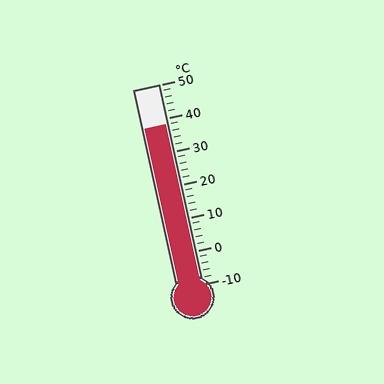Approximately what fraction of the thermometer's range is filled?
The thermometer is filled to approximately 80% of its range.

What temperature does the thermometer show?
The thermometer shows approximately 38°C.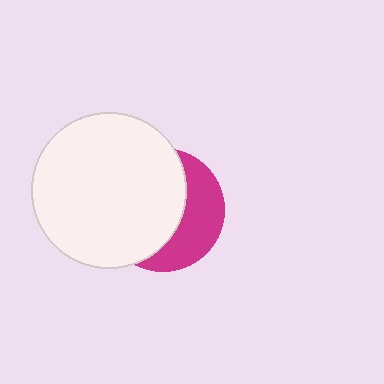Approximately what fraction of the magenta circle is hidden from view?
Roughly 62% of the magenta circle is hidden behind the white circle.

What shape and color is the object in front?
The object in front is a white circle.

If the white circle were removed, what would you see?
You would see the complete magenta circle.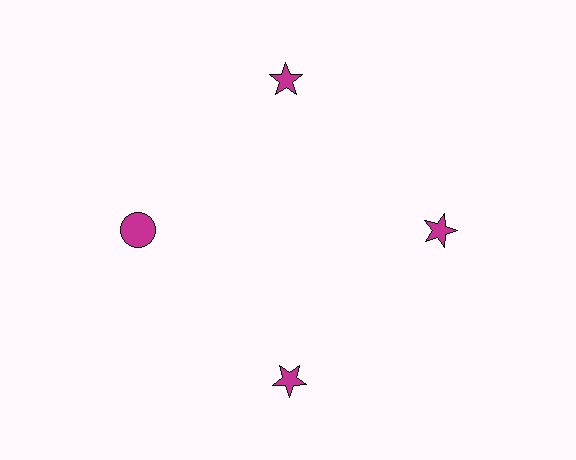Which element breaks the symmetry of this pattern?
The magenta circle at roughly the 9 o'clock position breaks the symmetry. All other shapes are magenta stars.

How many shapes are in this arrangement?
There are 4 shapes arranged in a ring pattern.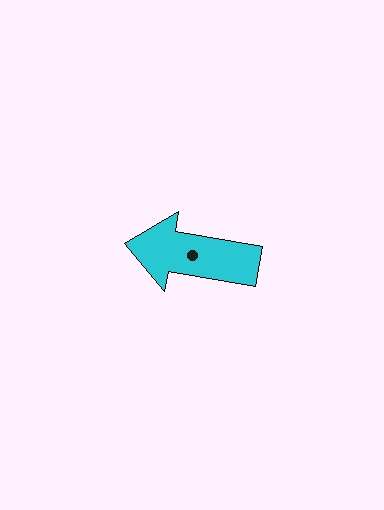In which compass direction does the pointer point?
West.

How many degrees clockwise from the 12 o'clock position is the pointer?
Approximately 280 degrees.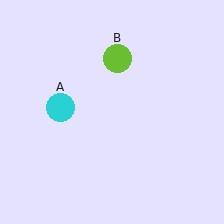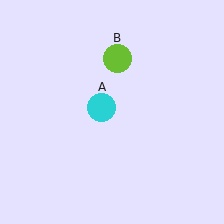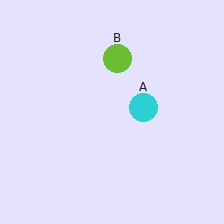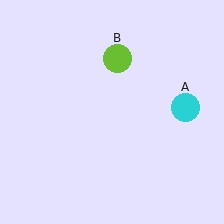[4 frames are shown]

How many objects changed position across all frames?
1 object changed position: cyan circle (object A).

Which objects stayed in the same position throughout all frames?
Lime circle (object B) remained stationary.